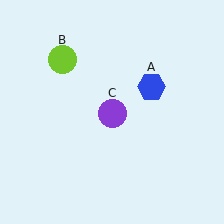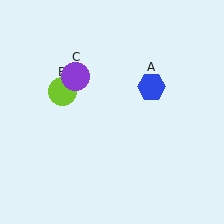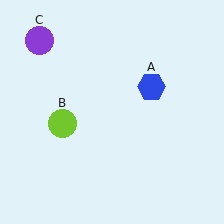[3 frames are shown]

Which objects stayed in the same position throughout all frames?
Blue hexagon (object A) remained stationary.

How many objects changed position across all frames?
2 objects changed position: lime circle (object B), purple circle (object C).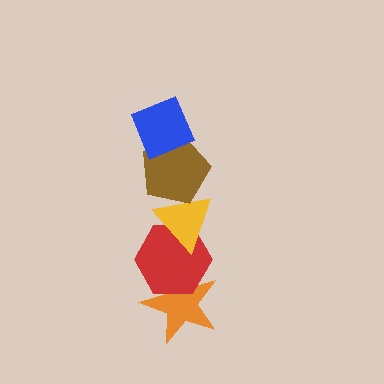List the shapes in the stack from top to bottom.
From top to bottom: the blue diamond, the brown pentagon, the yellow triangle, the red hexagon, the orange star.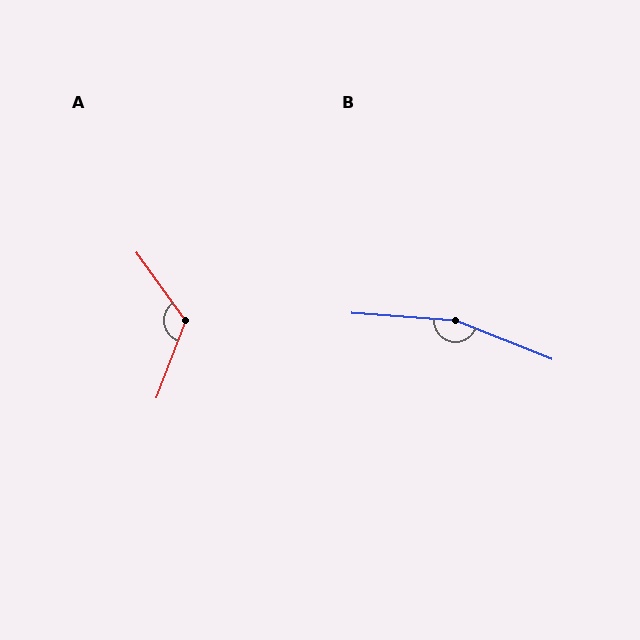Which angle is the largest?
B, at approximately 162 degrees.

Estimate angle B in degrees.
Approximately 162 degrees.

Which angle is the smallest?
A, at approximately 124 degrees.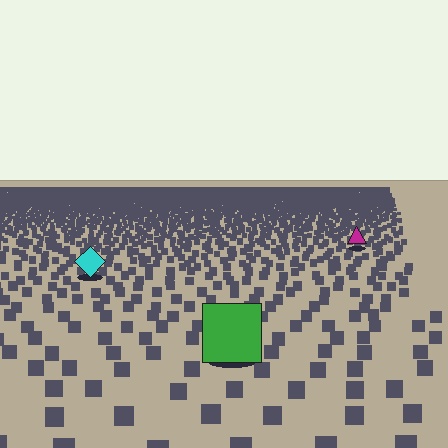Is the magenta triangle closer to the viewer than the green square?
No. The green square is closer — you can tell from the texture gradient: the ground texture is coarser near it.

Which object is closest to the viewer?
The green square is closest. The texture marks near it are larger and more spread out.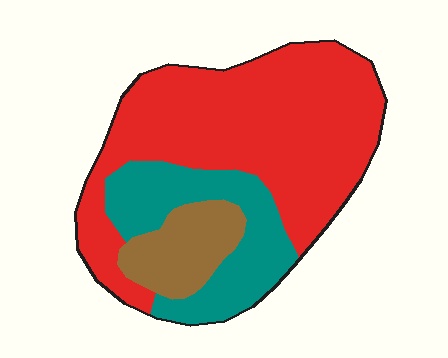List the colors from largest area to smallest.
From largest to smallest: red, teal, brown.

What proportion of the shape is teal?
Teal covers roughly 25% of the shape.